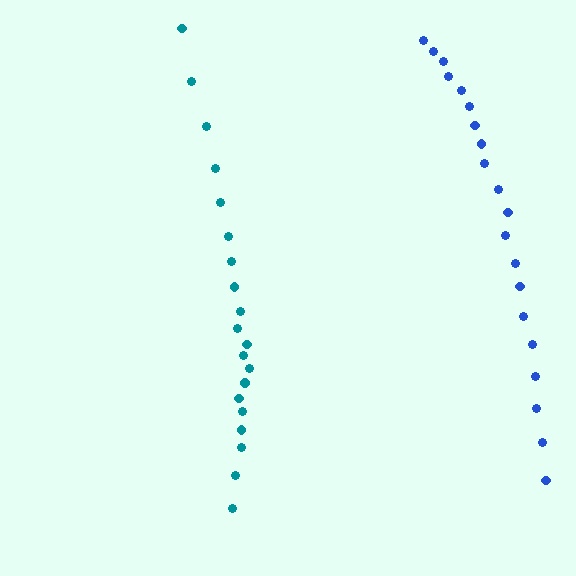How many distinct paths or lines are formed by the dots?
There are 2 distinct paths.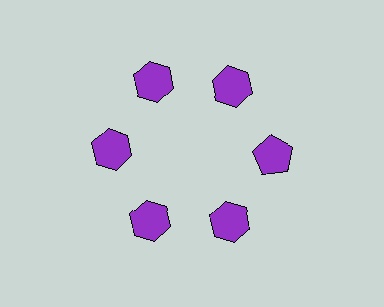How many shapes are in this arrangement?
There are 6 shapes arranged in a ring pattern.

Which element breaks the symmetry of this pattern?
The purple pentagon at roughly the 3 o'clock position breaks the symmetry. All other shapes are purple hexagons.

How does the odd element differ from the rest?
It has a different shape: pentagon instead of hexagon.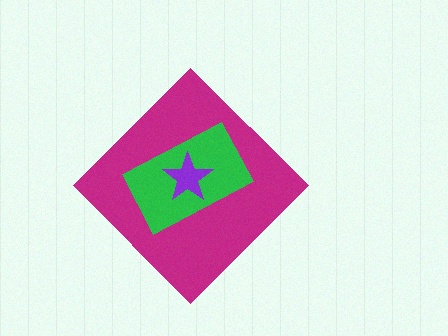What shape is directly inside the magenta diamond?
The green rectangle.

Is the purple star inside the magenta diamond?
Yes.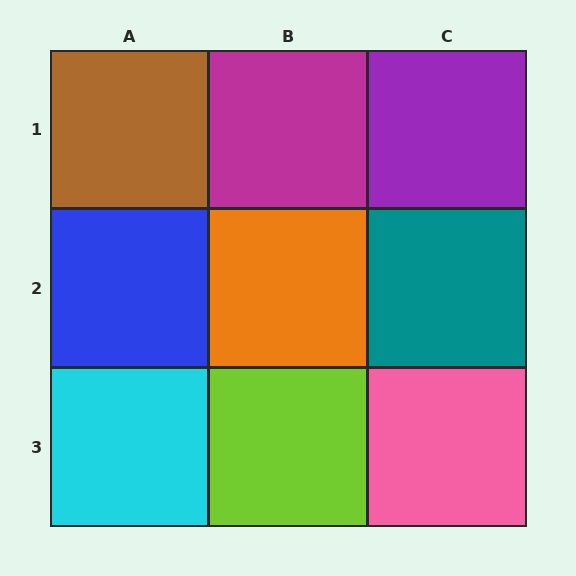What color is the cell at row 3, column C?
Pink.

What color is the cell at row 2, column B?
Orange.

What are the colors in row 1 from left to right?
Brown, magenta, purple.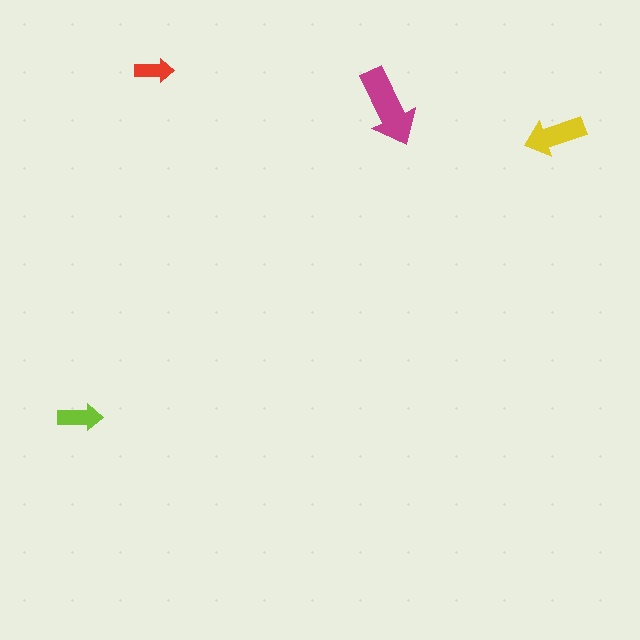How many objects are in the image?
There are 4 objects in the image.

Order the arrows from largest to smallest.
the magenta one, the yellow one, the lime one, the red one.